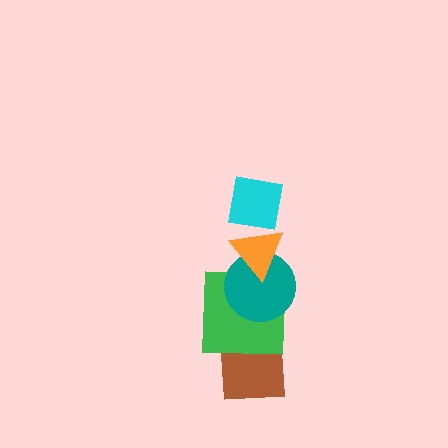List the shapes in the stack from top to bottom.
From top to bottom: the cyan square, the orange triangle, the teal circle, the green square, the brown square.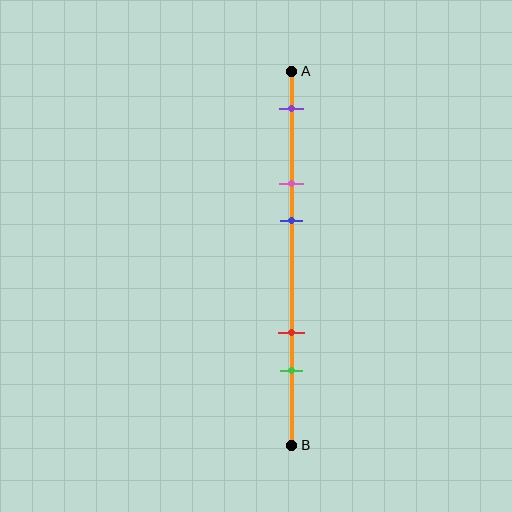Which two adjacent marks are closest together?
The pink and blue marks are the closest adjacent pair.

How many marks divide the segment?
There are 5 marks dividing the segment.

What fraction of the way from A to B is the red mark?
The red mark is approximately 70% (0.7) of the way from A to B.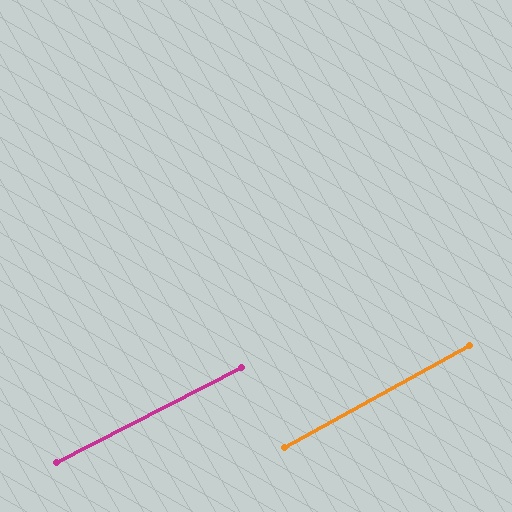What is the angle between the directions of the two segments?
Approximately 2 degrees.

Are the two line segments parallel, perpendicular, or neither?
Parallel — their directions differ by only 1.9°.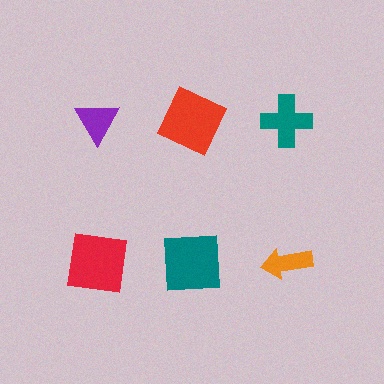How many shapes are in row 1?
3 shapes.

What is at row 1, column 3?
A teal cross.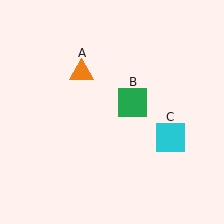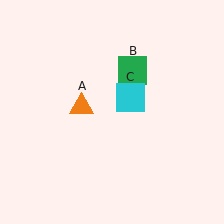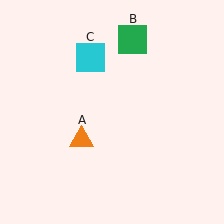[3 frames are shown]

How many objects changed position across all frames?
3 objects changed position: orange triangle (object A), green square (object B), cyan square (object C).